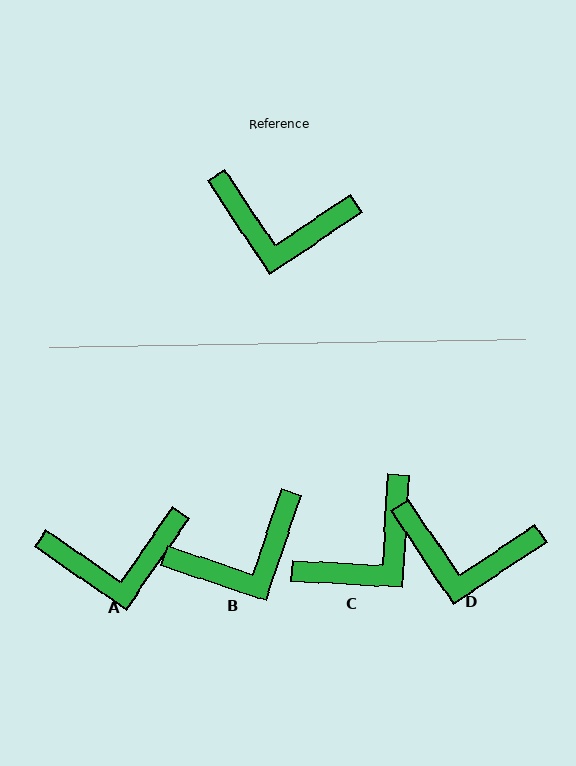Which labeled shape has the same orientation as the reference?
D.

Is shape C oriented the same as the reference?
No, it is off by about 54 degrees.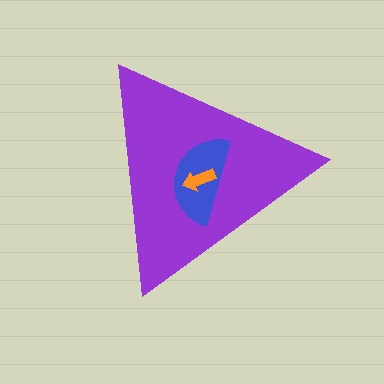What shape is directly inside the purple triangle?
The blue semicircle.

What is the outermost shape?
The purple triangle.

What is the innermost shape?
The orange arrow.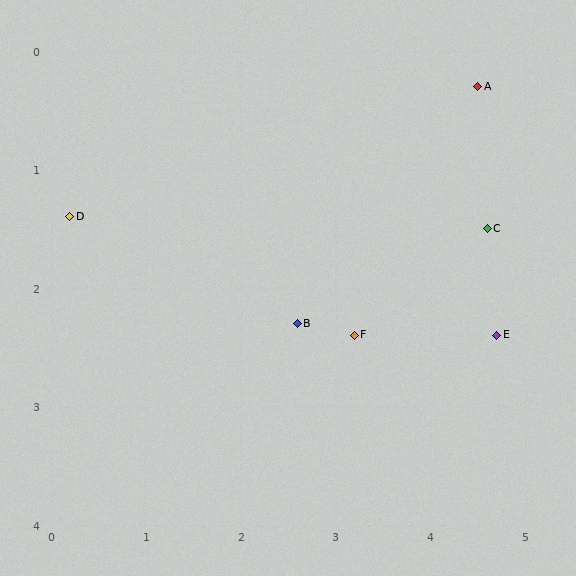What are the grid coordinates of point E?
Point E is at approximately (4.7, 2.4).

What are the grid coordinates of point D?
Point D is at approximately (0.2, 1.4).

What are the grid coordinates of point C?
Point C is at approximately (4.6, 1.5).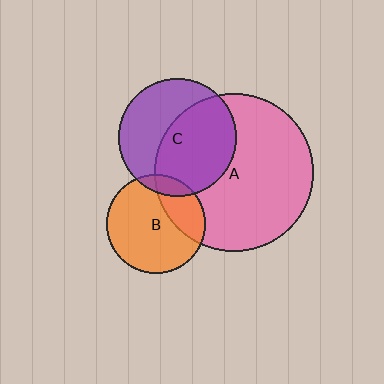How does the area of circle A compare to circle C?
Approximately 1.8 times.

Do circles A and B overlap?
Yes.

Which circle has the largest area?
Circle A (pink).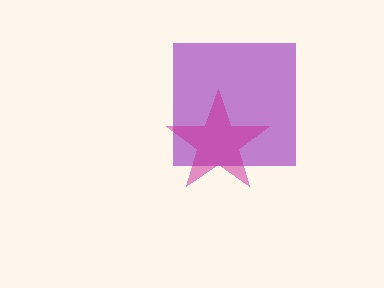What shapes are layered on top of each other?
The layered shapes are: a purple square, a magenta star.